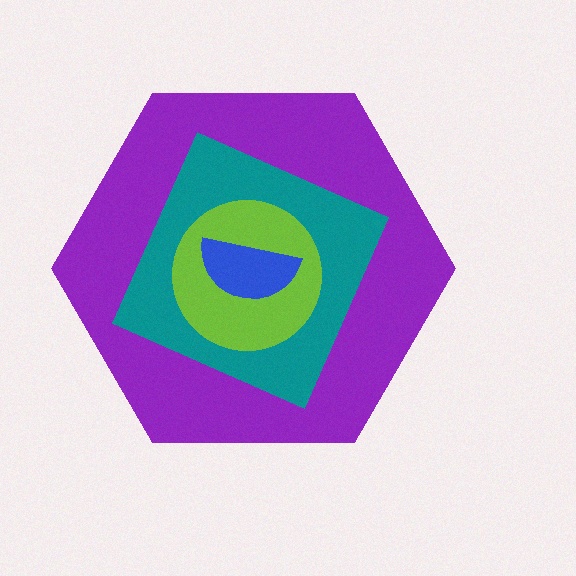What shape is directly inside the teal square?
The lime circle.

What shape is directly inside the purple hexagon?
The teal square.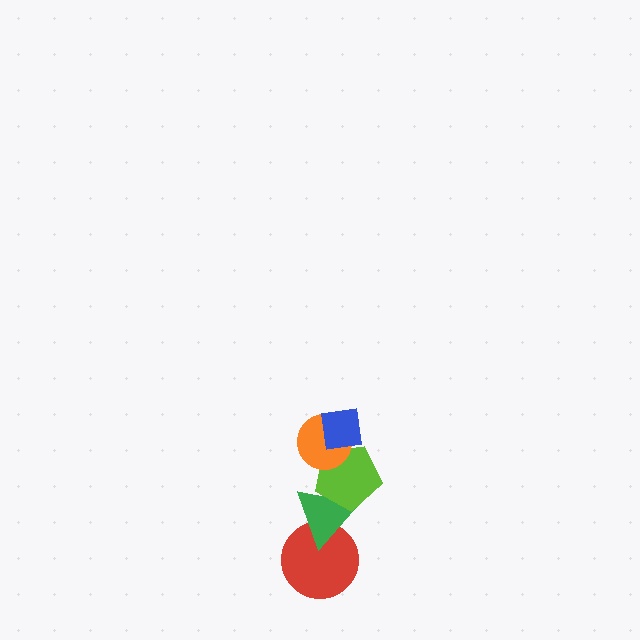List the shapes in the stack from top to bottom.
From top to bottom: the blue square, the orange circle, the lime pentagon, the green triangle, the red circle.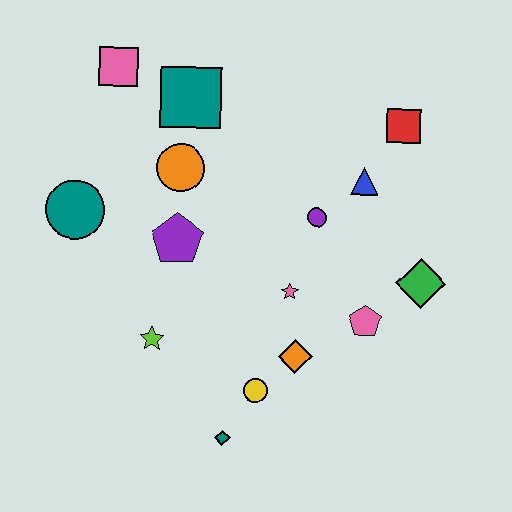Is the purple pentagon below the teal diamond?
No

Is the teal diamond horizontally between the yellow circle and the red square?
No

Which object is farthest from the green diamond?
The pink square is farthest from the green diamond.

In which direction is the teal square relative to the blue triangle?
The teal square is to the left of the blue triangle.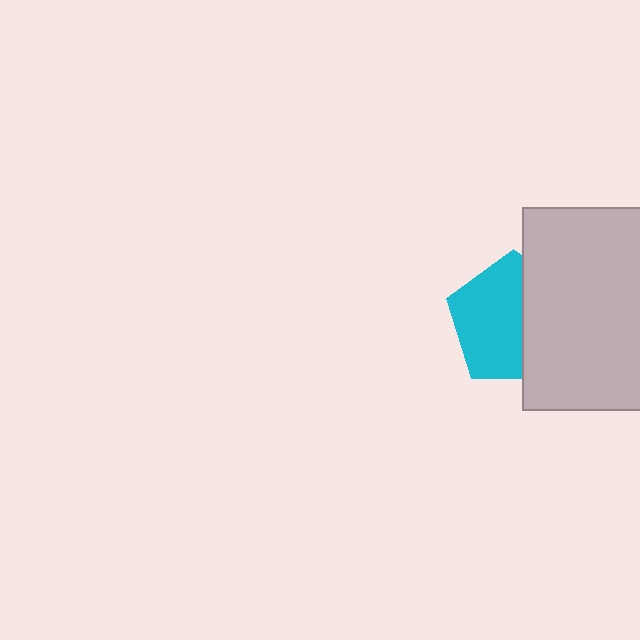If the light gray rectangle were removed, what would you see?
You would see the complete cyan pentagon.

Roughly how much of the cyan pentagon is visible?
About half of it is visible (roughly 58%).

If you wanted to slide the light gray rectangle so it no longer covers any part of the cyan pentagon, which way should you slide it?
Slide it right — that is the most direct way to separate the two shapes.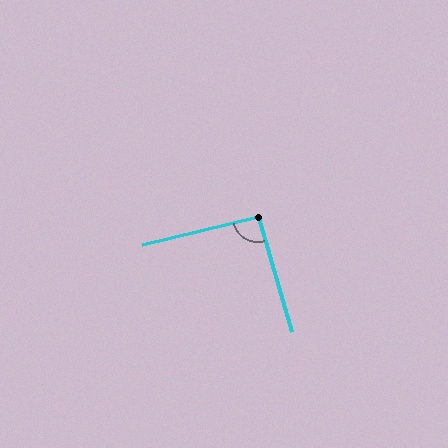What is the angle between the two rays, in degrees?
Approximately 93 degrees.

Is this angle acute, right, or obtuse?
It is approximately a right angle.